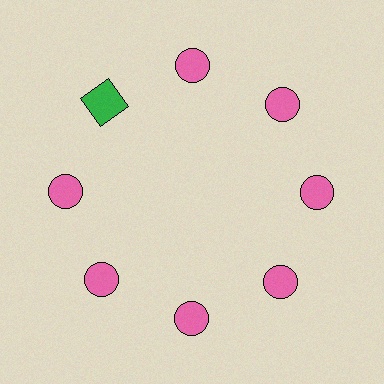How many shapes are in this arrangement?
There are 8 shapes arranged in a ring pattern.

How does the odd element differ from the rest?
It differs in both color (green instead of pink) and shape (square instead of circle).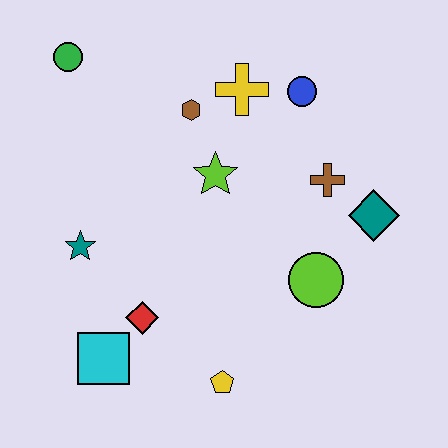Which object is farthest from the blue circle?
The cyan square is farthest from the blue circle.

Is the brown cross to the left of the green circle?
No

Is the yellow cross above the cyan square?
Yes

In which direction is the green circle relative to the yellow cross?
The green circle is to the left of the yellow cross.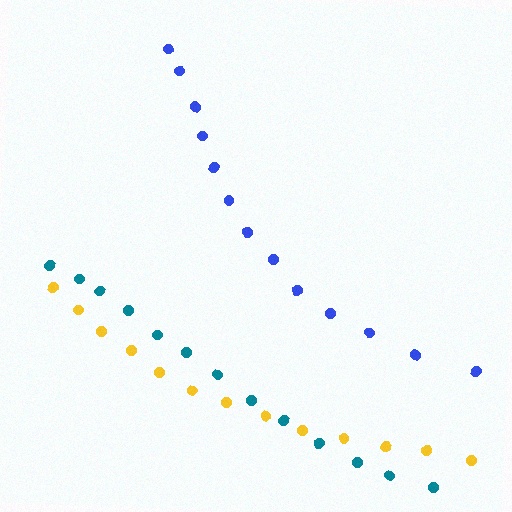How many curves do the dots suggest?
There are 3 distinct paths.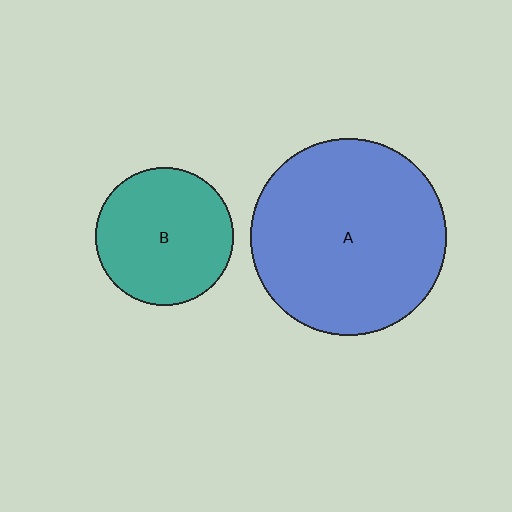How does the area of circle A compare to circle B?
Approximately 2.0 times.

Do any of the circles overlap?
No, none of the circles overlap.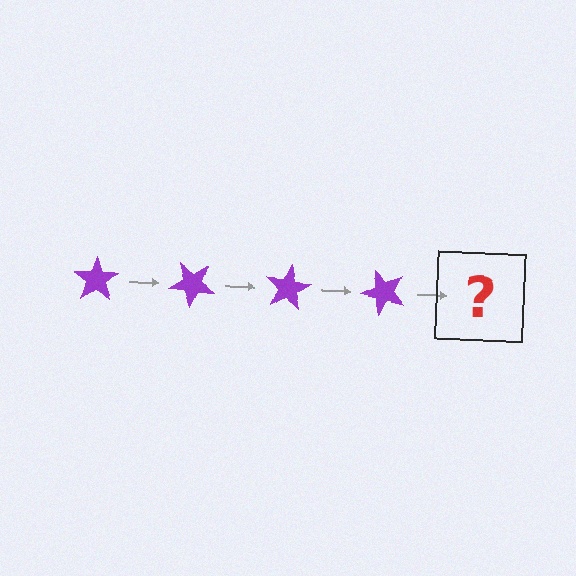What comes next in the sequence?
The next element should be a purple star rotated 160 degrees.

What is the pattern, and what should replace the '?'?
The pattern is that the star rotates 40 degrees each step. The '?' should be a purple star rotated 160 degrees.